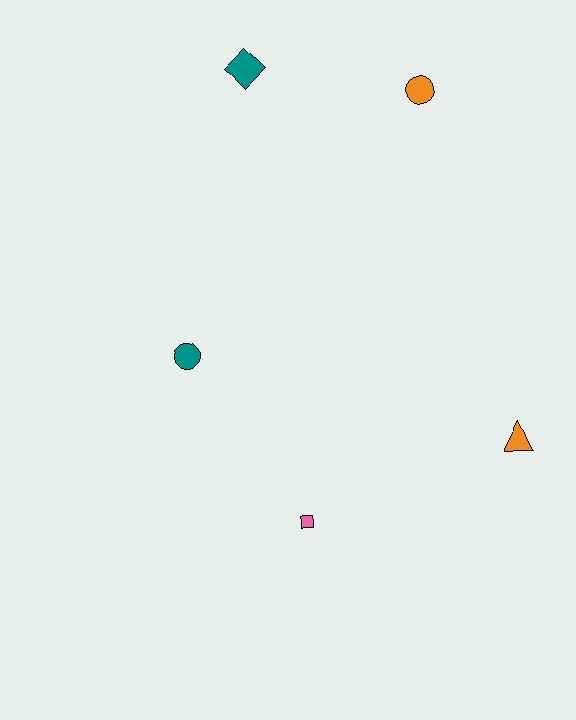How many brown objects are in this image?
There are no brown objects.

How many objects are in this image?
There are 5 objects.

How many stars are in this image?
There are no stars.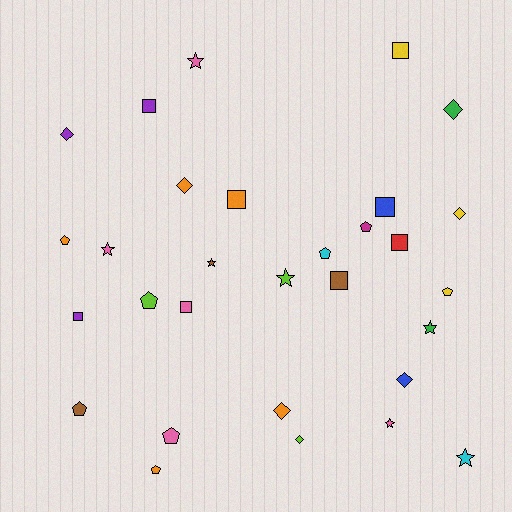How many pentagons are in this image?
There are 8 pentagons.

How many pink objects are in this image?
There are 5 pink objects.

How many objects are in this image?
There are 30 objects.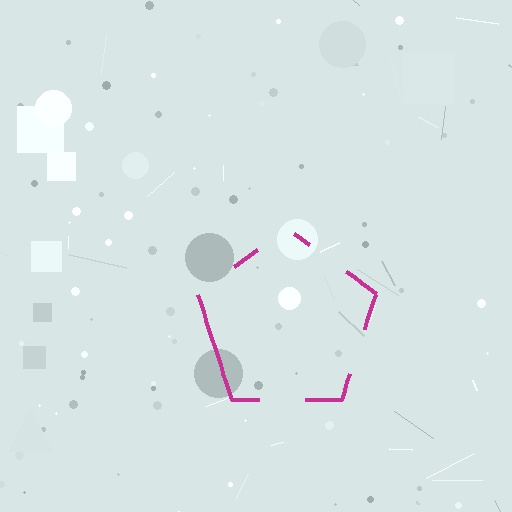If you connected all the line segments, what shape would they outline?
They would outline a pentagon.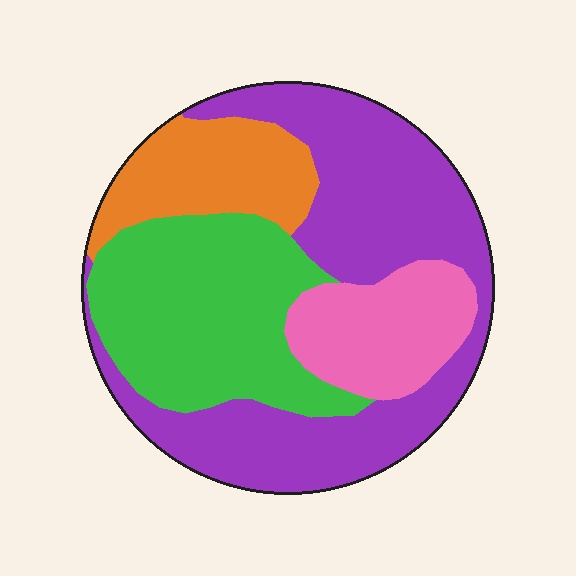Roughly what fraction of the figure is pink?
Pink takes up about one eighth (1/8) of the figure.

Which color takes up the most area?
Purple, at roughly 45%.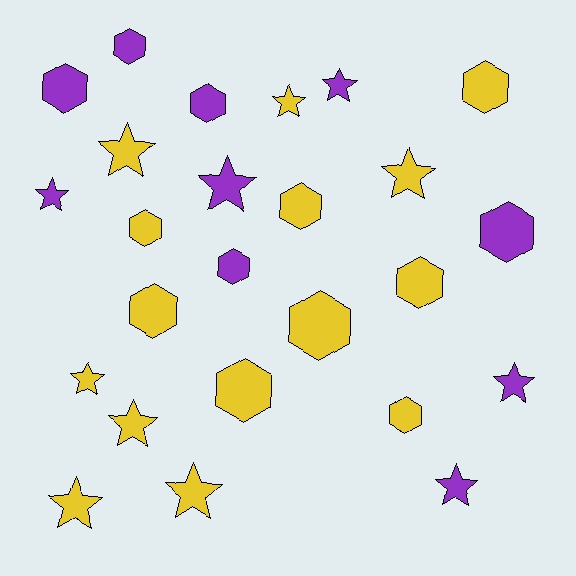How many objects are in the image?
There are 25 objects.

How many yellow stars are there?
There are 7 yellow stars.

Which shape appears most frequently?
Hexagon, with 13 objects.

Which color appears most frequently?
Yellow, with 15 objects.